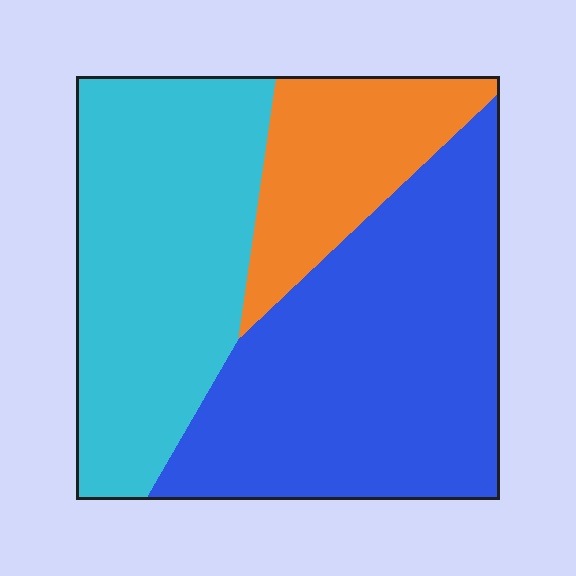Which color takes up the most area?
Blue, at roughly 45%.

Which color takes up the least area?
Orange, at roughly 20%.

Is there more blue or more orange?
Blue.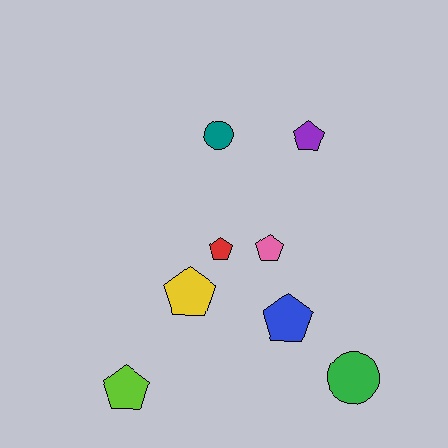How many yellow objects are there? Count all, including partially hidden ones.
There is 1 yellow object.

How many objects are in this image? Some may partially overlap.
There are 8 objects.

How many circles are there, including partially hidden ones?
There are 2 circles.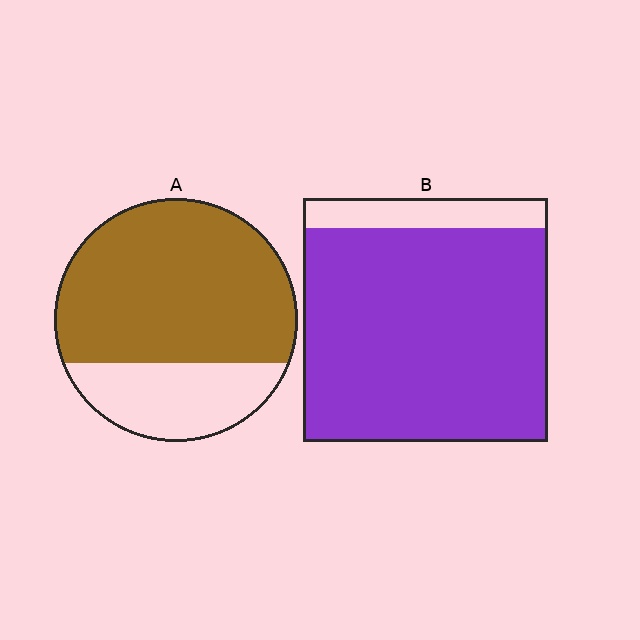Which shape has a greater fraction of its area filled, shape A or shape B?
Shape B.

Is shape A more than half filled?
Yes.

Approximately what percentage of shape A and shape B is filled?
A is approximately 70% and B is approximately 90%.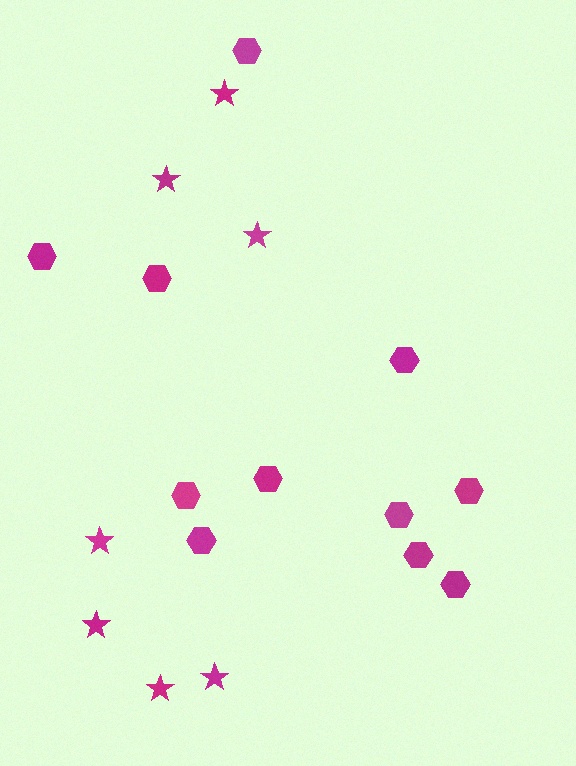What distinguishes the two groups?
There are 2 groups: one group of stars (7) and one group of hexagons (11).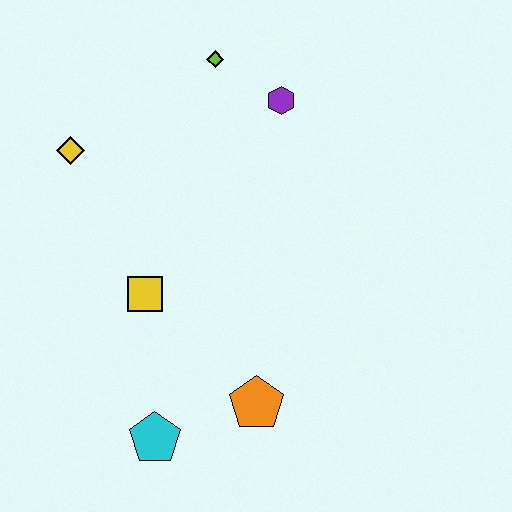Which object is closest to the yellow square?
The cyan pentagon is closest to the yellow square.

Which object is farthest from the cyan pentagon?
The lime diamond is farthest from the cyan pentagon.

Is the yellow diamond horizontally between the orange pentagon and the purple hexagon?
No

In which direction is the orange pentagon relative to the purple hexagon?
The orange pentagon is below the purple hexagon.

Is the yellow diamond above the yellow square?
Yes